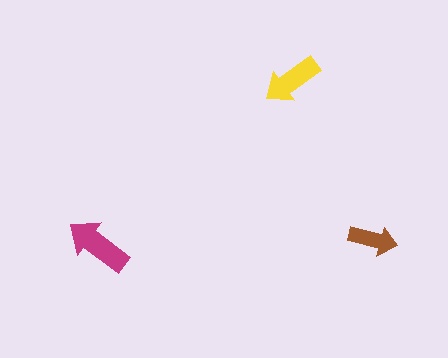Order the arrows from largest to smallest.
the magenta one, the yellow one, the brown one.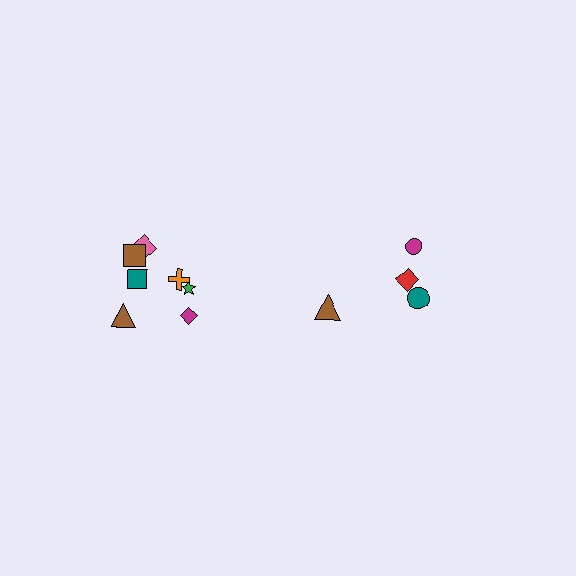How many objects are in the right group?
There are 4 objects.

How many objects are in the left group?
There are 7 objects.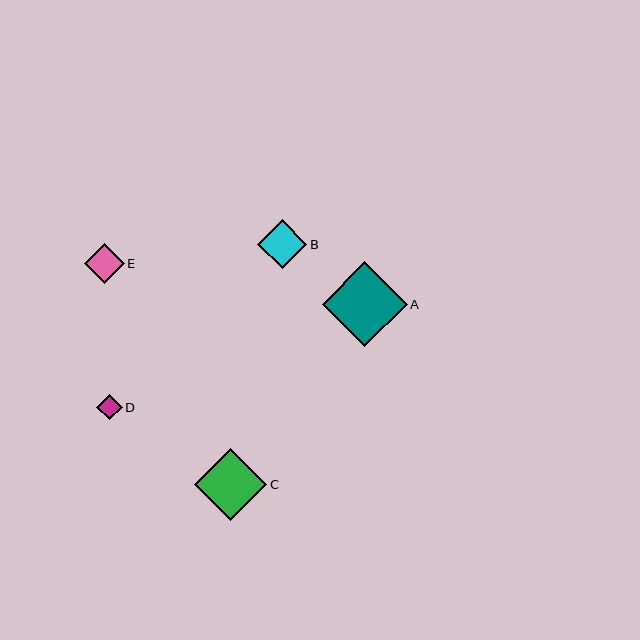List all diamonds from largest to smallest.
From largest to smallest: A, C, B, E, D.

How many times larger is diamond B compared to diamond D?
Diamond B is approximately 1.9 times the size of diamond D.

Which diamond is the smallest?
Diamond D is the smallest with a size of approximately 26 pixels.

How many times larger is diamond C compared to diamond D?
Diamond C is approximately 2.8 times the size of diamond D.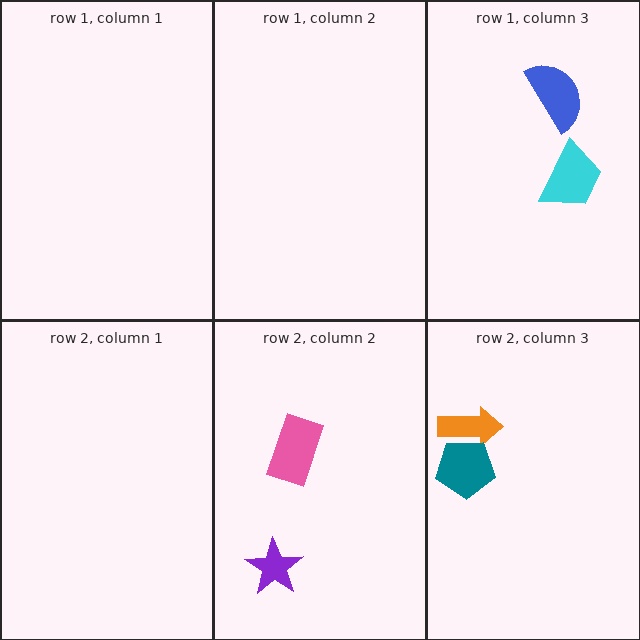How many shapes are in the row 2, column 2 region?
2.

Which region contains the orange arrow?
The row 2, column 3 region.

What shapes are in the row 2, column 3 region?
The orange arrow, the teal pentagon.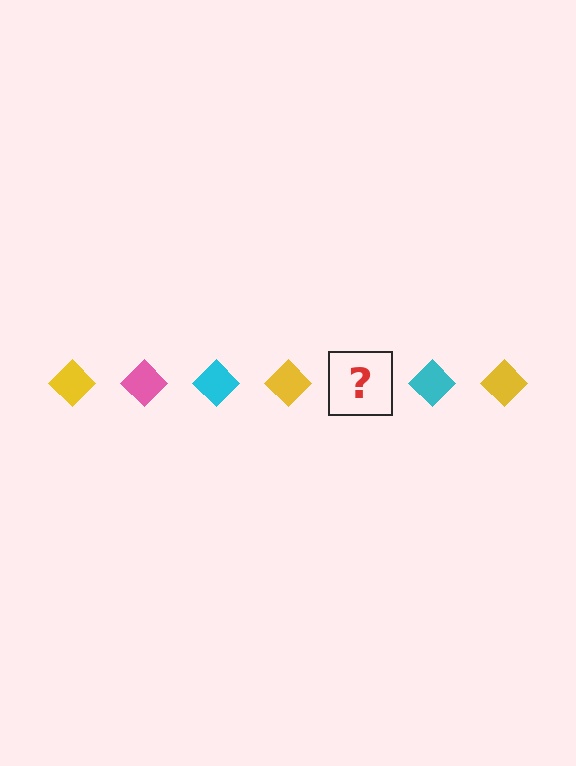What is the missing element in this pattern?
The missing element is a pink diamond.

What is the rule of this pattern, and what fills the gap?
The rule is that the pattern cycles through yellow, pink, cyan diamonds. The gap should be filled with a pink diamond.